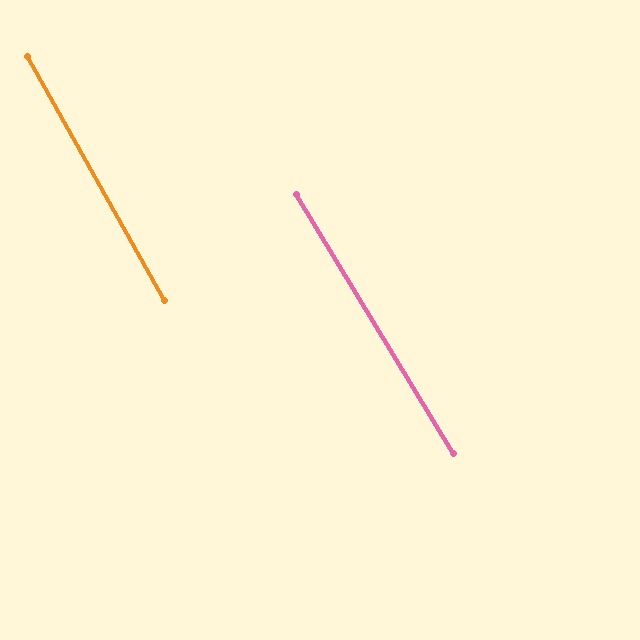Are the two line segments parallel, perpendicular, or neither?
Parallel — their directions differ by only 1.8°.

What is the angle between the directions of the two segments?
Approximately 2 degrees.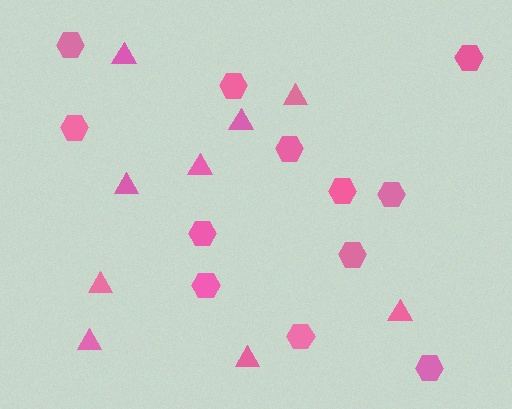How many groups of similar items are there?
There are 2 groups: one group of triangles (9) and one group of hexagons (12).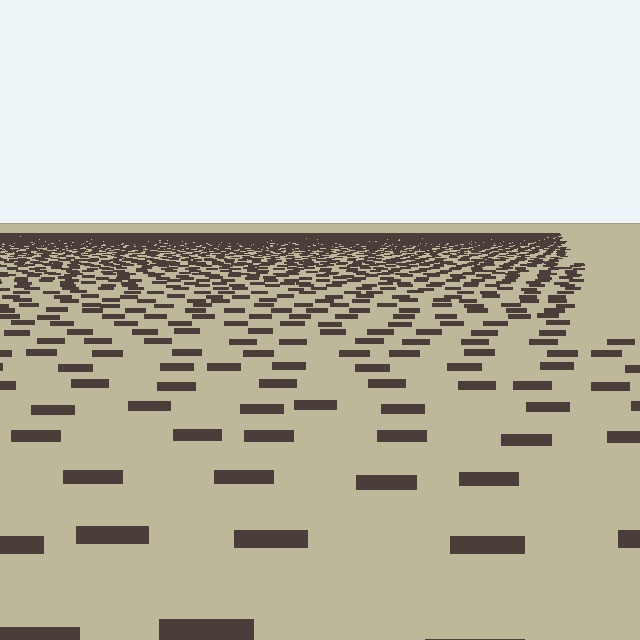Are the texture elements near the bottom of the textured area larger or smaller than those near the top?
Larger. Near the bottom, elements are closer to the viewer and appear at a bigger on-screen size.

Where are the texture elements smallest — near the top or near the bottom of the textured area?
Near the top.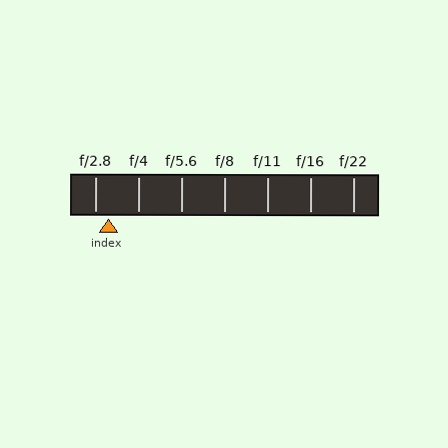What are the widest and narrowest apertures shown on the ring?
The widest aperture shown is f/2.8 and the narrowest is f/22.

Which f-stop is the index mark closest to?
The index mark is closest to f/2.8.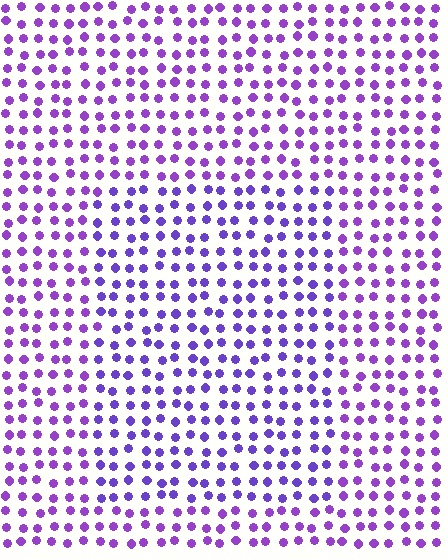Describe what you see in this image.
The image is filled with small purple elements in a uniform arrangement. A rectangle-shaped region is visible where the elements are tinted to a slightly different hue, forming a subtle color boundary.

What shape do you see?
I see a rectangle.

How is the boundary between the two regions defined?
The boundary is defined purely by a slight shift in hue (about 20 degrees). Spacing, size, and orientation are identical on both sides.